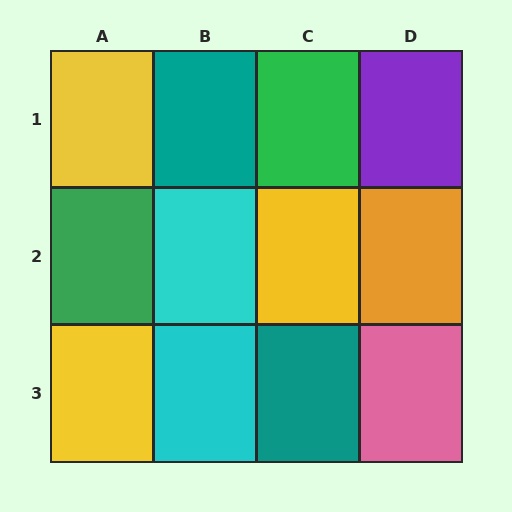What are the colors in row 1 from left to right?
Yellow, teal, green, purple.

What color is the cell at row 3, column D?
Pink.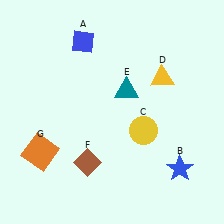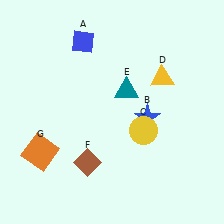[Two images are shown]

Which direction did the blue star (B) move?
The blue star (B) moved up.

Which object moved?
The blue star (B) moved up.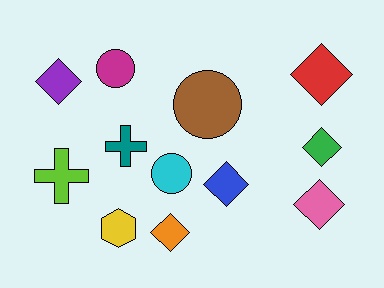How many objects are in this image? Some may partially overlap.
There are 12 objects.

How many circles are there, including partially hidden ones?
There are 3 circles.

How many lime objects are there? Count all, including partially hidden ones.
There is 1 lime object.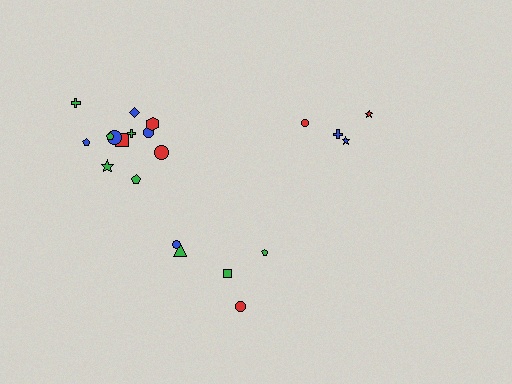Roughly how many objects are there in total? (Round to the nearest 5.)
Roughly 20 objects in total.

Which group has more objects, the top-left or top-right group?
The top-left group.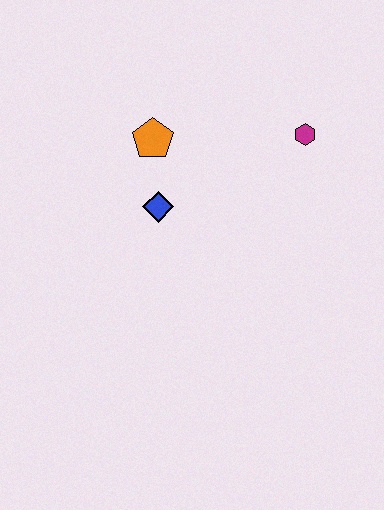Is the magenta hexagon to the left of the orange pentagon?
No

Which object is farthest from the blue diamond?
The magenta hexagon is farthest from the blue diamond.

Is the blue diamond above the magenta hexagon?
No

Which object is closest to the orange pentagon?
The blue diamond is closest to the orange pentagon.